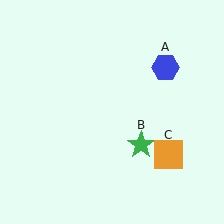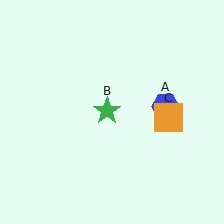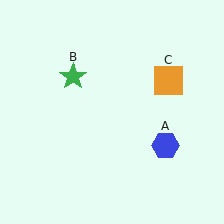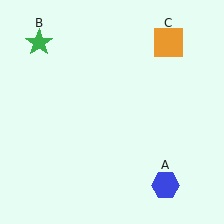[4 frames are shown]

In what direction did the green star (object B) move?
The green star (object B) moved up and to the left.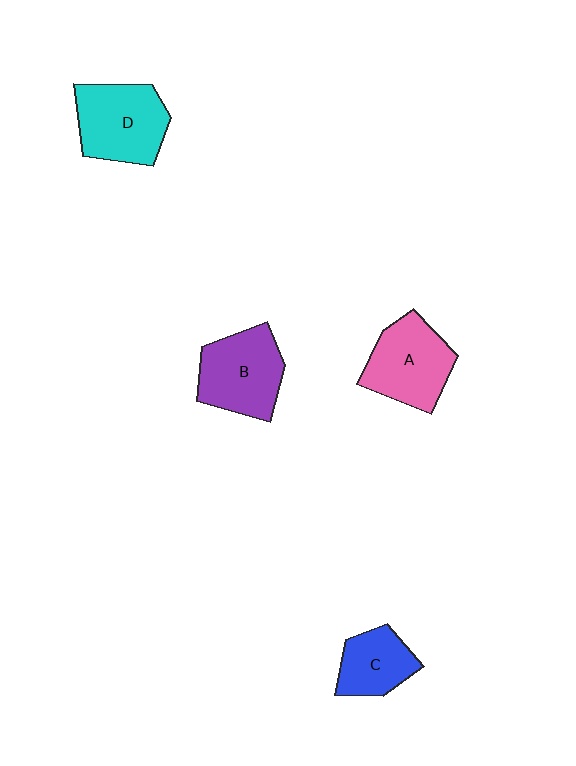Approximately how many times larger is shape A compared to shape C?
Approximately 1.4 times.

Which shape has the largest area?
Shape D (cyan).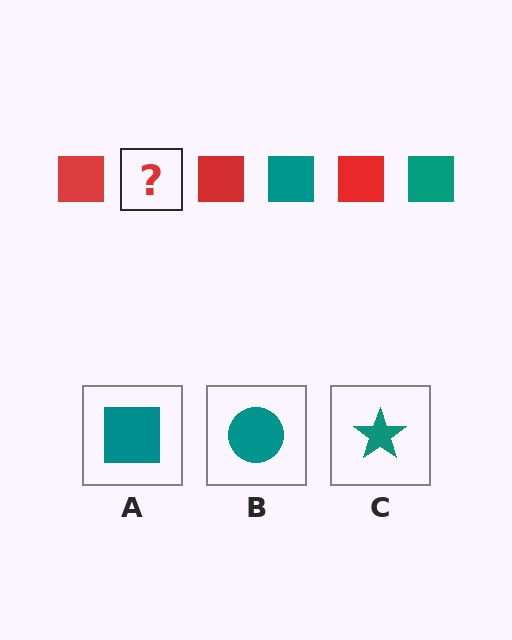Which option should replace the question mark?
Option A.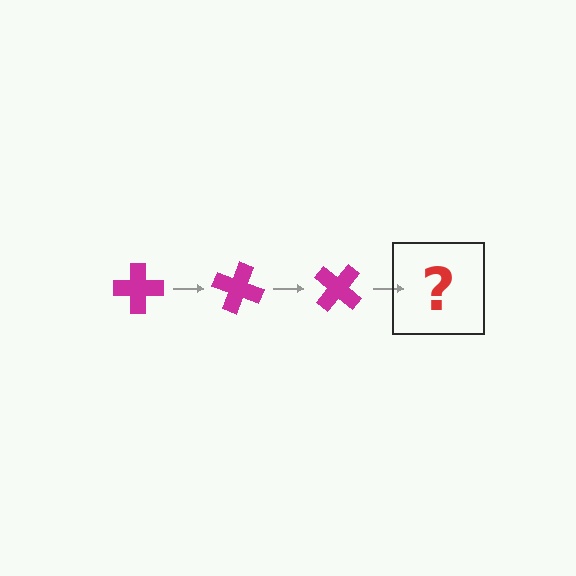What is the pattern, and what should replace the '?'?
The pattern is that the cross rotates 20 degrees each step. The '?' should be a magenta cross rotated 60 degrees.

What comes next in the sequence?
The next element should be a magenta cross rotated 60 degrees.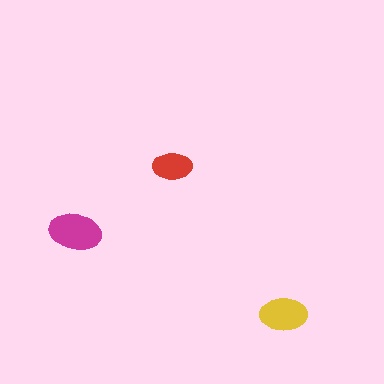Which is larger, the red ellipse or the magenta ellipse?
The magenta one.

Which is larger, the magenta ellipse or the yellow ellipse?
The magenta one.